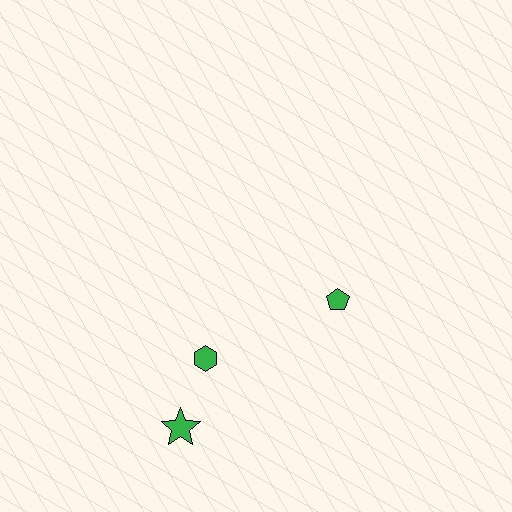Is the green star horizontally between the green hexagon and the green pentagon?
No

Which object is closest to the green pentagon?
The green hexagon is closest to the green pentagon.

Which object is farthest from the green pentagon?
The green star is farthest from the green pentagon.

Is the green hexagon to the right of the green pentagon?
No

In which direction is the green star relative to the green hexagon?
The green star is below the green hexagon.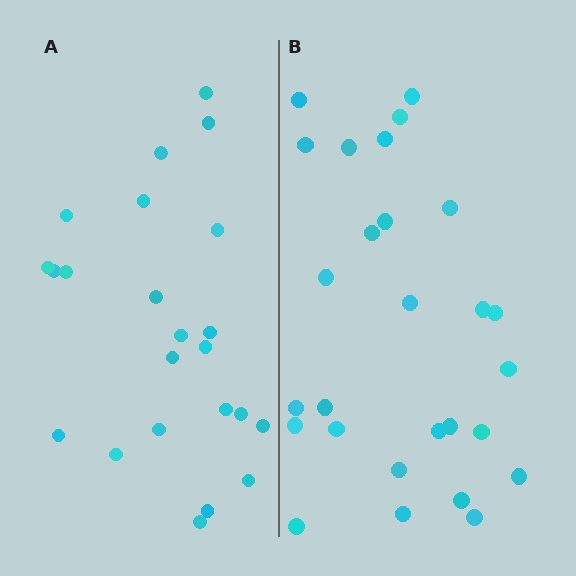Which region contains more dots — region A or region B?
Region B (the right region) has more dots.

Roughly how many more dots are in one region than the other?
Region B has about 4 more dots than region A.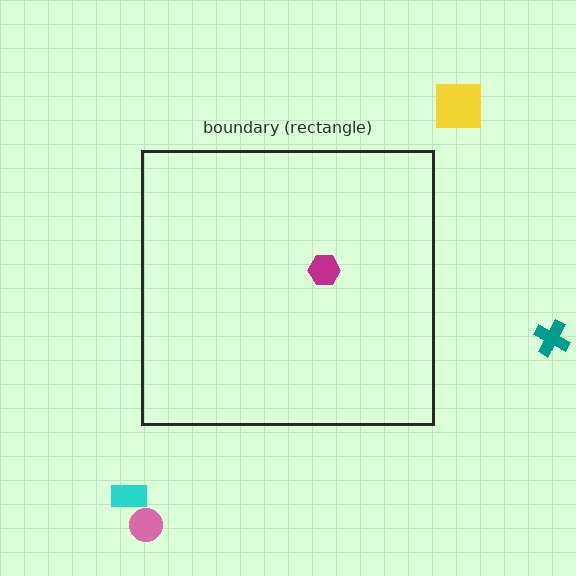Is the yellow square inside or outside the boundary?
Outside.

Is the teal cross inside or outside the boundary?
Outside.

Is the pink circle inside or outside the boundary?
Outside.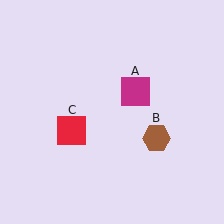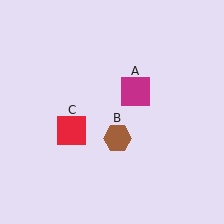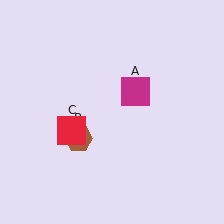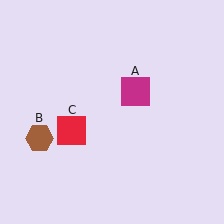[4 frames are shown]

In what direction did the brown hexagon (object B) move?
The brown hexagon (object B) moved left.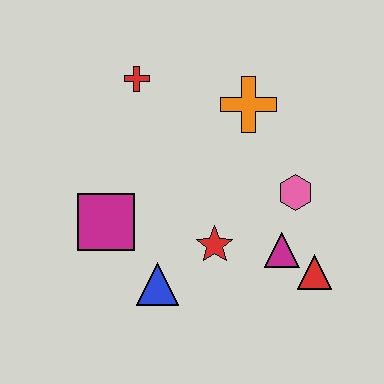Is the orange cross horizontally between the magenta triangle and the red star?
Yes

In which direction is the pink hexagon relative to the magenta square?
The pink hexagon is to the right of the magenta square.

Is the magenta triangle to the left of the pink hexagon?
Yes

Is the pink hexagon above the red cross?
No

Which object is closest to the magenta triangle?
The red triangle is closest to the magenta triangle.